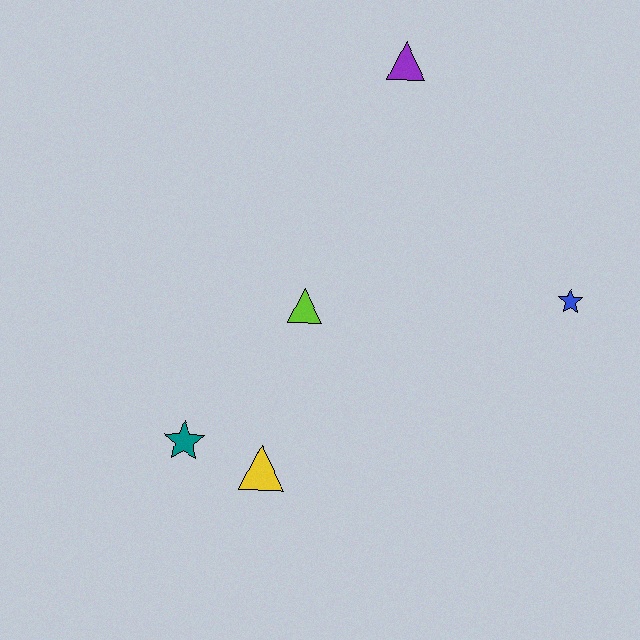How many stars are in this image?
There are 2 stars.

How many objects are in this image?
There are 5 objects.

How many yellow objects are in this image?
There is 1 yellow object.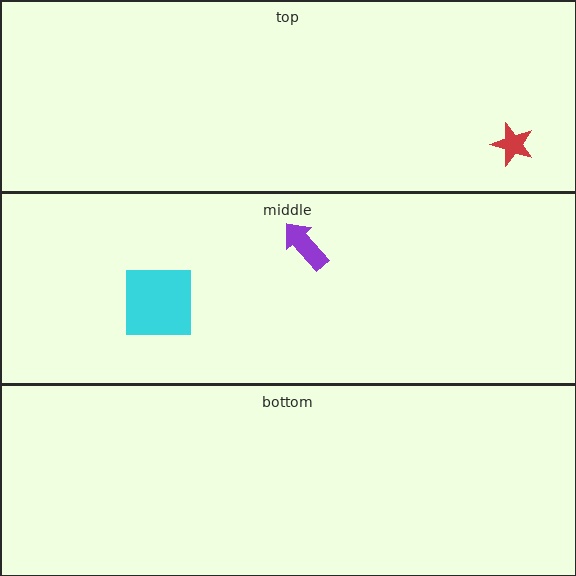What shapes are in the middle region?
The cyan square, the purple arrow.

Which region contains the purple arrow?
The middle region.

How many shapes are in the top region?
1.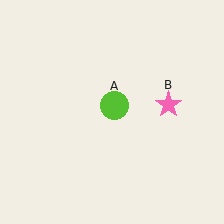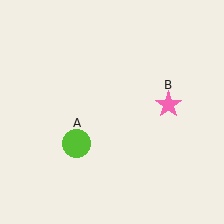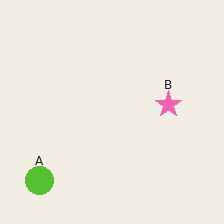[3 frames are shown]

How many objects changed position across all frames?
1 object changed position: lime circle (object A).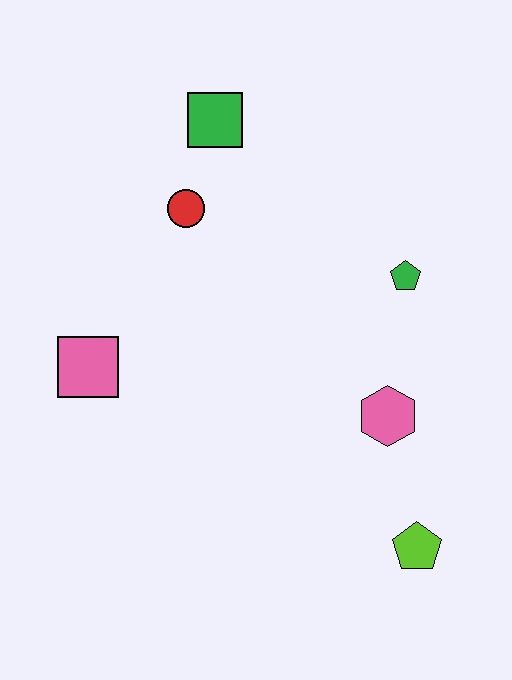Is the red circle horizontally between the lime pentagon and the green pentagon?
No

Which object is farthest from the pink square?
The lime pentagon is farthest from the pink square.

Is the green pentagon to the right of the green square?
Yes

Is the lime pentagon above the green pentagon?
No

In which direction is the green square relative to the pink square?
The green square is above the pink square.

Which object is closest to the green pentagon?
The pink hexagon is closest to the green pentagon.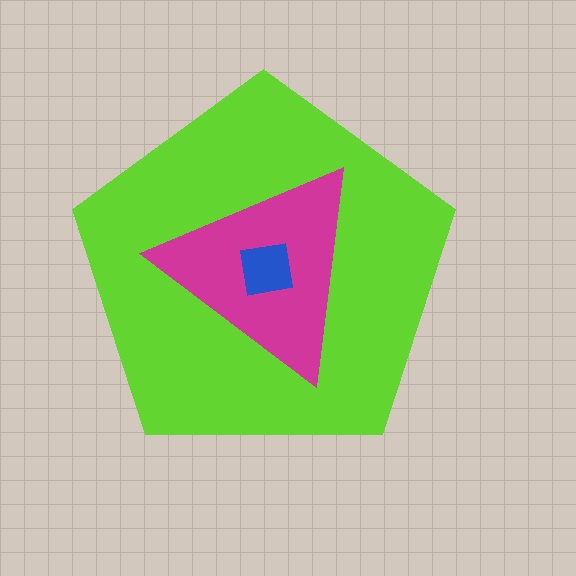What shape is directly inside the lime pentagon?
The magenta triangle.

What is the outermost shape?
The lime pentagon.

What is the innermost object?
The blue square.